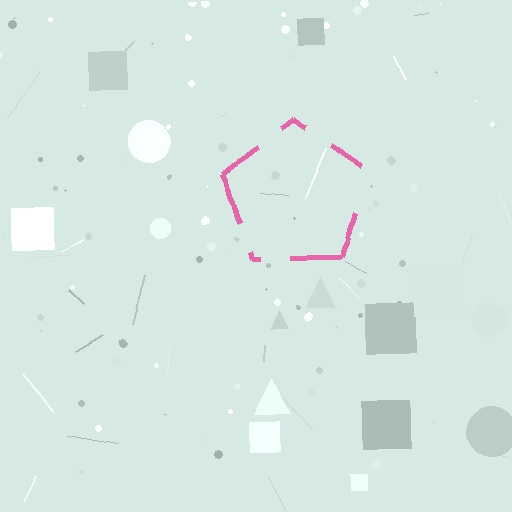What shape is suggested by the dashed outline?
The dashed outline suggests a pentagon.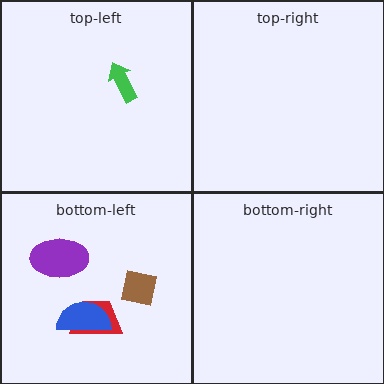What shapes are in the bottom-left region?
The brown square, the red trapezoid, the purple ellipse, the blue semicircle.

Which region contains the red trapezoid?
The bottom-left region.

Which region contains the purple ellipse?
The bottom-left region.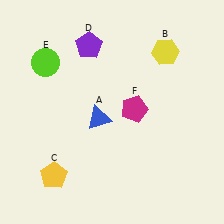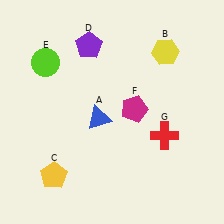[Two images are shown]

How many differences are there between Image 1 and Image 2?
There is 1 difference between the two images.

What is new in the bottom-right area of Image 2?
A red cross (G) was added in the bottom-right area of Image 2.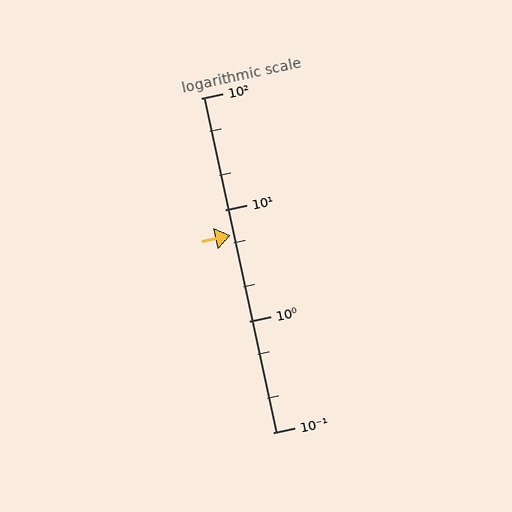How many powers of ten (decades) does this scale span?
The scale spans 3 decades, from 0.1 to 100.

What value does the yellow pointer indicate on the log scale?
The pointer indicates approximately 5.9.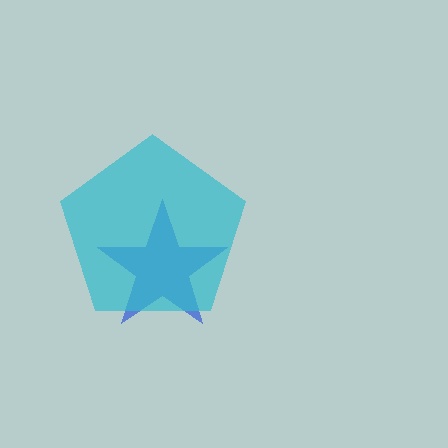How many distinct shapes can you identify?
There are 2 distinct shapes: a blue star, a cyan pentagon.